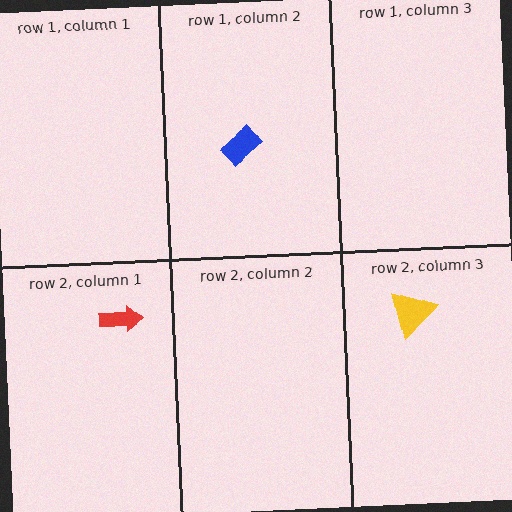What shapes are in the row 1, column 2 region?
The blue rectangle.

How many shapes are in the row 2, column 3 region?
1.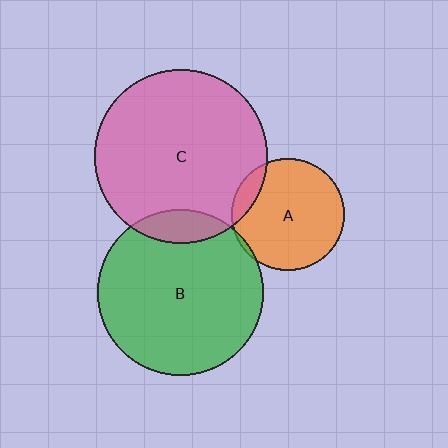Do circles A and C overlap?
Yes.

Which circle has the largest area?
Circle C (pink).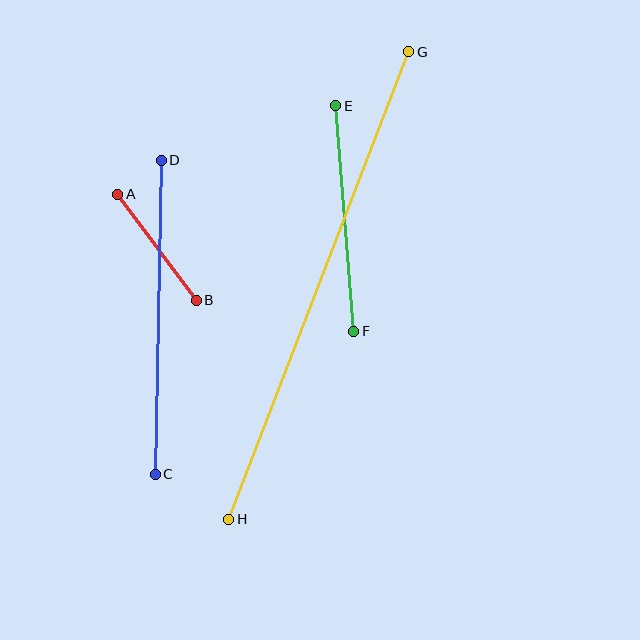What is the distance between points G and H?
The distance is approximately 501 pixels.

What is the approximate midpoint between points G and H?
The midpoint is at approximately (319, 286) pixels.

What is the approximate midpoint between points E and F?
The midpoint is at approximately (345, 219) pixels.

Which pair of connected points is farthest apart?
Points G and H are farthest apart.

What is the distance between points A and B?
The distance is approximately 132 pixels.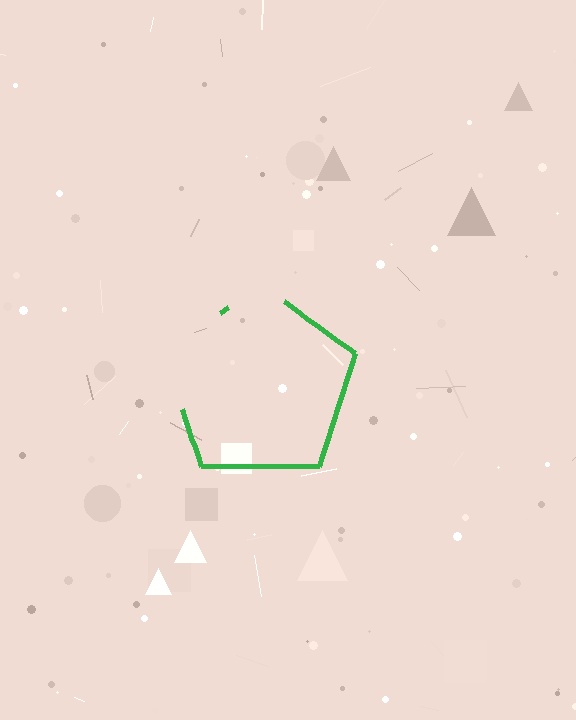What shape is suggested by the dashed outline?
The dashed outline suggests a pentagon.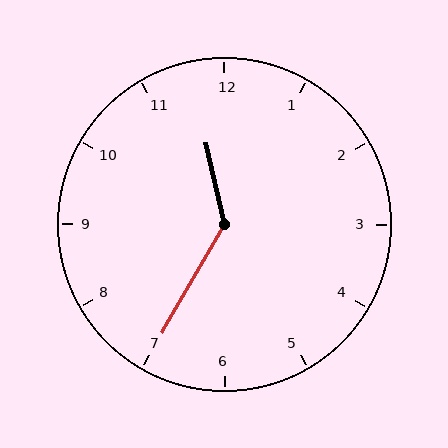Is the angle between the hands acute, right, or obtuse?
It is obtuse.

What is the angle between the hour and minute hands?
Approximately 138 degrees.